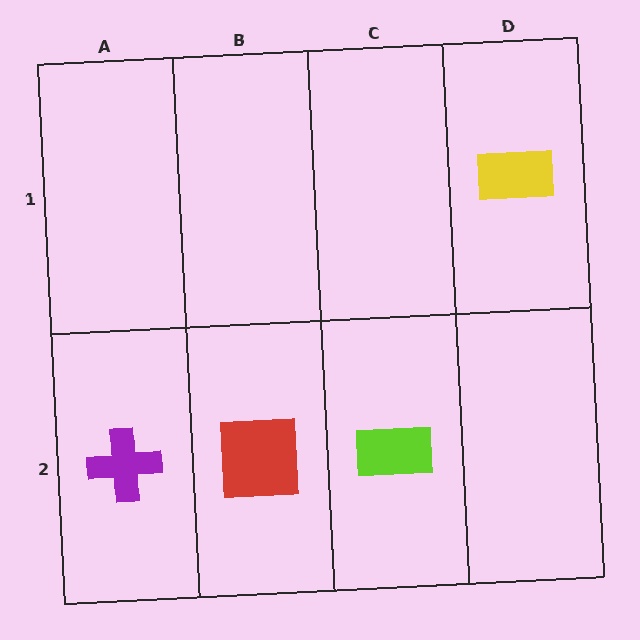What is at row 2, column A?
A purple cross.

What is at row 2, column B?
A red square.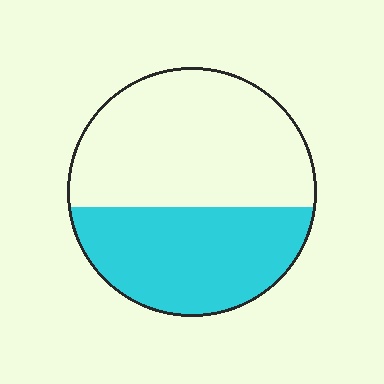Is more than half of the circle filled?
No.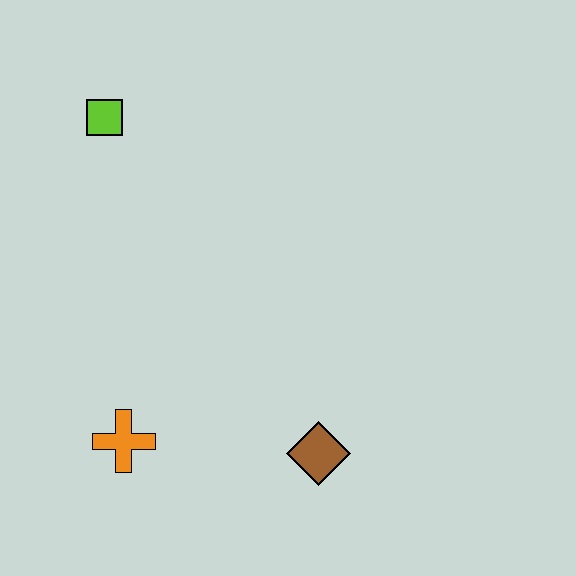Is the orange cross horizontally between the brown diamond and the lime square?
Yes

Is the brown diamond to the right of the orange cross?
Yes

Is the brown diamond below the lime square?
Yes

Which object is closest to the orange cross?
The brown diamond is closest to the orange cross.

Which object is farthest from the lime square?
The brown diamond is farthest from the lime square.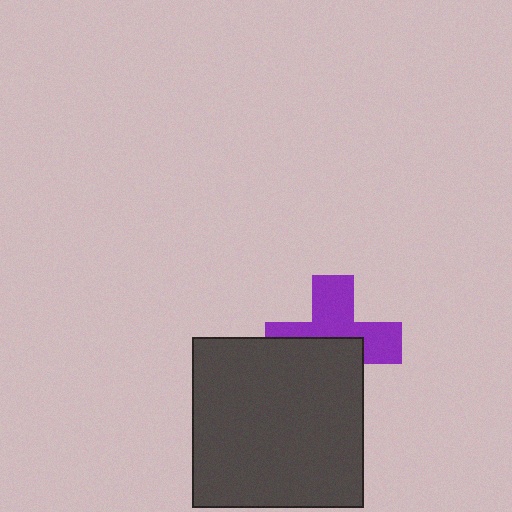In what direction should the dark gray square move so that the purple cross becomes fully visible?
The dark gray square should move down. That is the shortest direction to clear the overlap and leave the purple cross fully visible.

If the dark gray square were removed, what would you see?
You would see the complete purple cross.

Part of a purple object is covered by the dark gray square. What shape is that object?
It is a cross.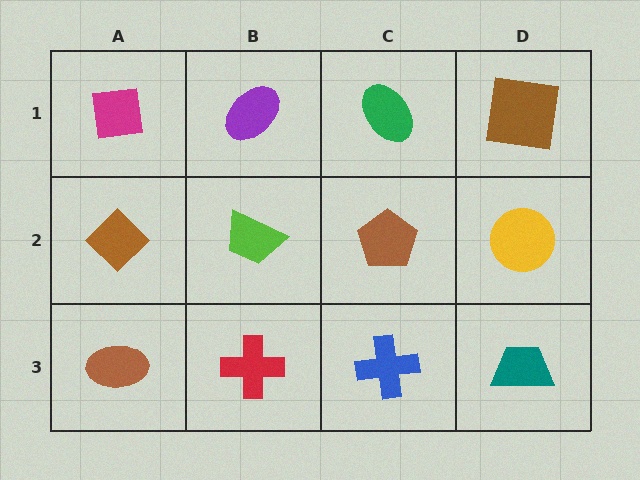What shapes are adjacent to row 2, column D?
A brown square (row 1, column D), a teal trapezoid (row 3, column D), a brown pentagon (row 2, column C).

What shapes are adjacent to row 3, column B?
A lime trapezoid (row 2, column B), a brown ellipse (row 3, column A), a blue cross (row 3, column C).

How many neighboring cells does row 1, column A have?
2.